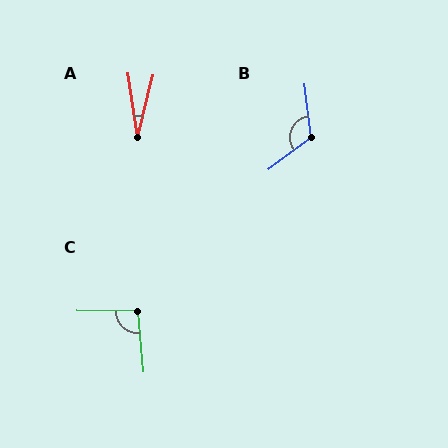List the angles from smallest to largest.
A (22°), C (95°), B (120°).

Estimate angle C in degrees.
Approximately 95 degrees.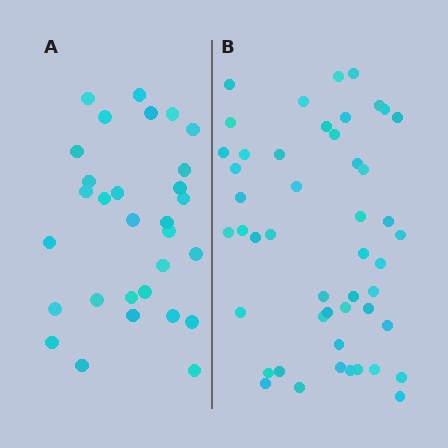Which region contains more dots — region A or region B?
Region B (the right region) has more dots.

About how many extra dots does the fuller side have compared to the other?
Region B has approximately 20 more dots than region A.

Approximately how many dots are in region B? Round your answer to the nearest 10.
About 50 dots. (The exact count is 48, which rounds to 50.)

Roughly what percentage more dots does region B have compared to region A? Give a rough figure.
About 60% more.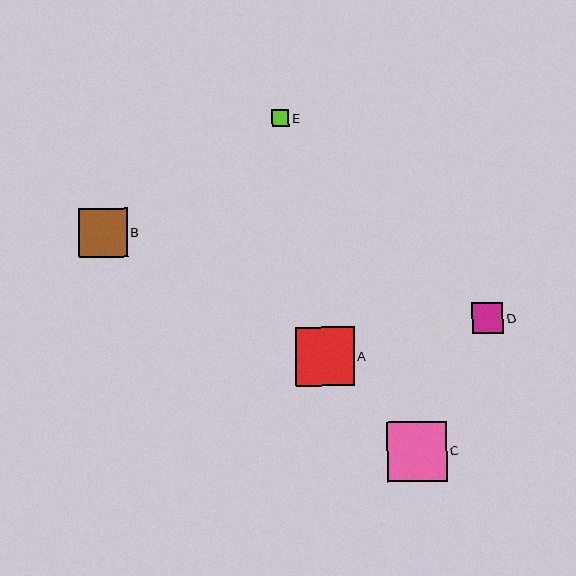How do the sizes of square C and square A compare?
Square C and square A are approximately the same size.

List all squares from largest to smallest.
From largest to smallest: C, A, B, D, E.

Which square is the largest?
Square C is the largest with a size of approximately 60 pixels.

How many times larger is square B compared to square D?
Square B is approximately 1.6 times the size of square D.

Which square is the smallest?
Square E is the smallest with a size of approximately 17 pixels.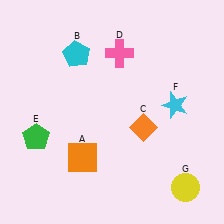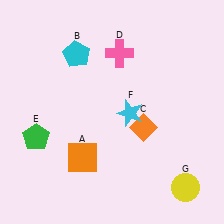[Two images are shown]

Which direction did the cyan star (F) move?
The cyan star (F) moved left.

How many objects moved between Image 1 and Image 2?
1 object moved between the two images.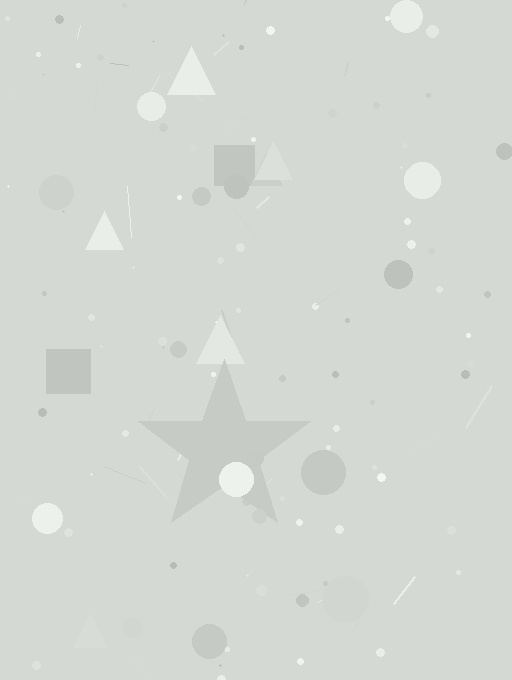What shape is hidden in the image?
A star is hidden in the image.